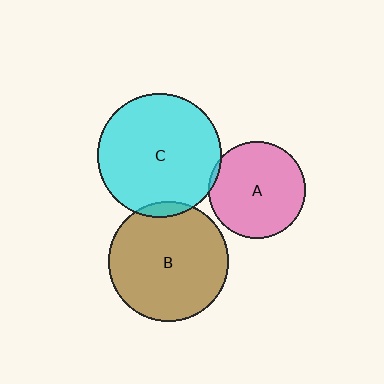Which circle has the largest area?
Circle C (cyan).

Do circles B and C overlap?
Yes.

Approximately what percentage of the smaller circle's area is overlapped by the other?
Approximately 5%.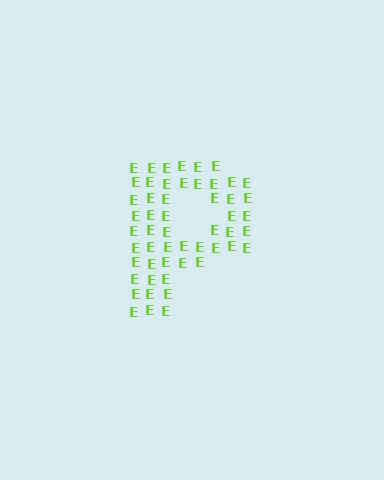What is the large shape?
The large shape is the letter P.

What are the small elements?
The small elements are letter E's.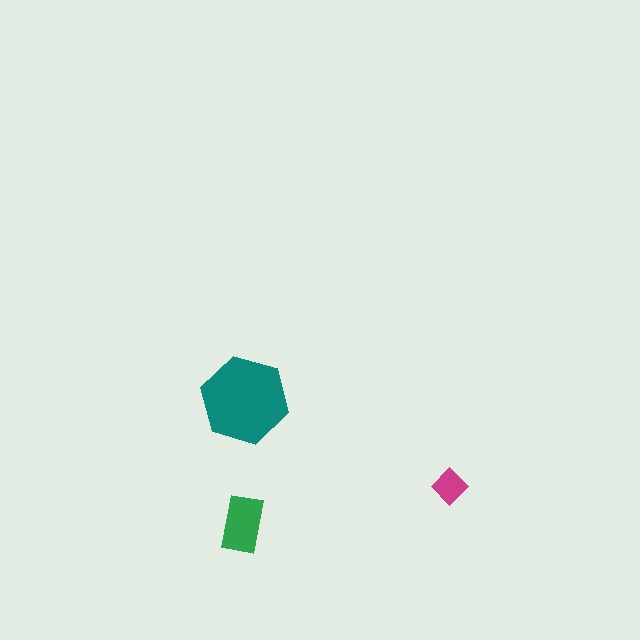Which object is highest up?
The teal hexagon is topmost.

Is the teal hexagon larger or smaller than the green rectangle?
Larger.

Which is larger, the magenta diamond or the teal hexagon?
The teal hexagon.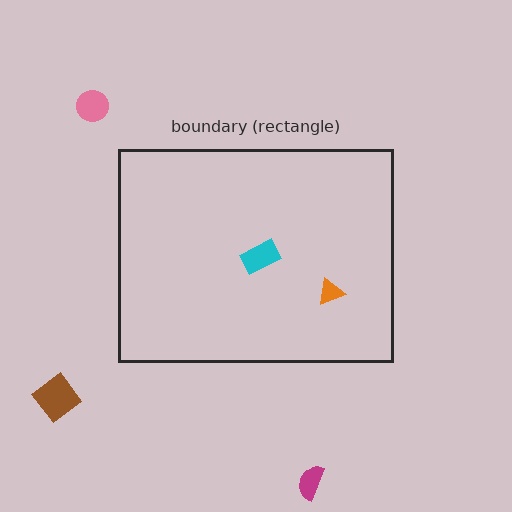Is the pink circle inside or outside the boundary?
Outside.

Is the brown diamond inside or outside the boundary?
Outside.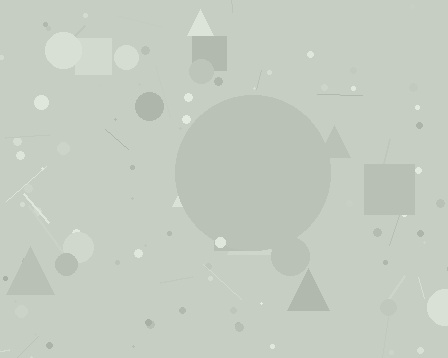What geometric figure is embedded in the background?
A circle is embedded in the background.